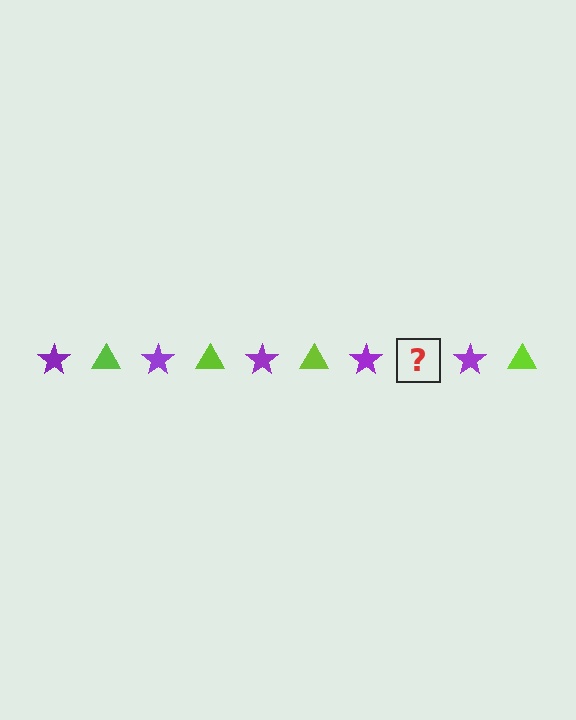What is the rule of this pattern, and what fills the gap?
The rule is that the pattern alternates between purple star and lime triangle. The gap should be filled with a lime triangle.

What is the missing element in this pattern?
The missing element is a lime triangle.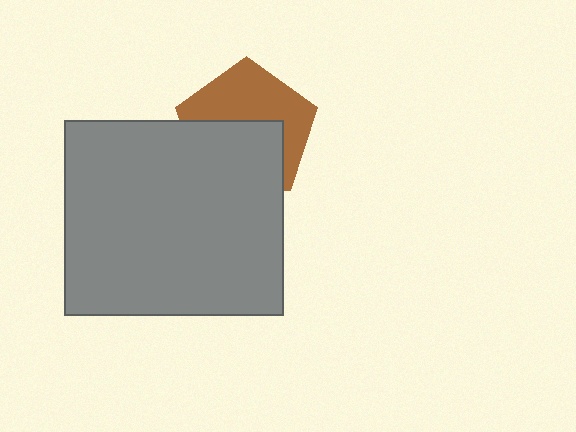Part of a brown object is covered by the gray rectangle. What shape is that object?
It is a pentagon.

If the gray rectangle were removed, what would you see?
You would see the complete brown pentagon.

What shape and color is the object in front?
The object in front is a gray rectangle.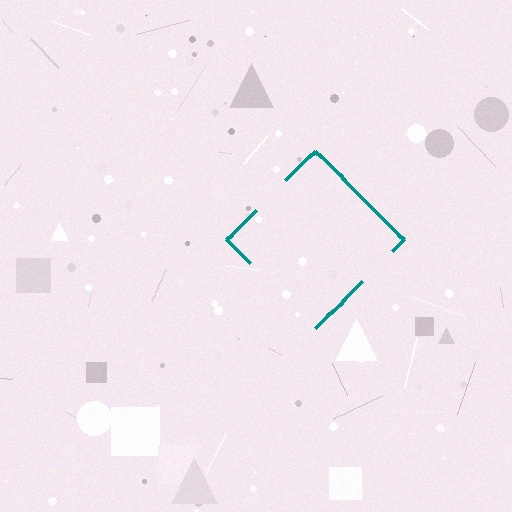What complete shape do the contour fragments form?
The contour fragments form a diamond.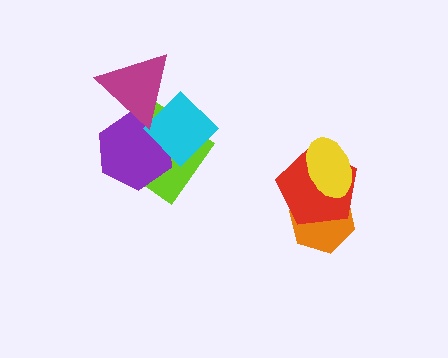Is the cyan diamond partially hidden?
Yes, it is partially covered by another shape.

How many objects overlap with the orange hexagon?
2 objects overlap with the orange hexagon.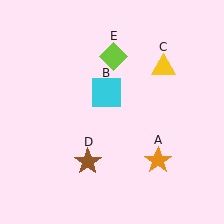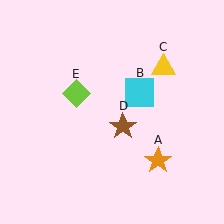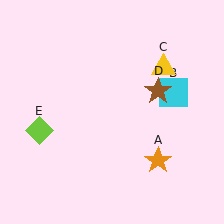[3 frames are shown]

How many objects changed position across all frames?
3 objects changed position: cyan square (object B), brown star (object D), lime diamond (object E).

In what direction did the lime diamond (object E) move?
The lime diamond (object E) moved down and to the left.